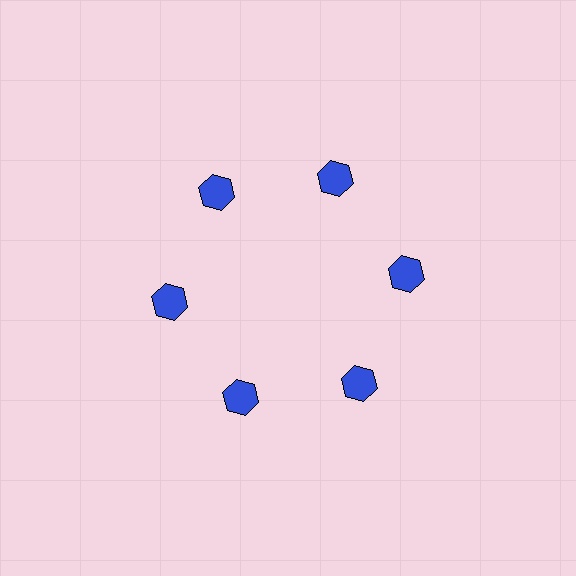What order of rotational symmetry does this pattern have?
This pattern has 6-fold rotational symmetry.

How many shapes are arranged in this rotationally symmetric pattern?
There are 6 shapes, arranged in 6 groups of 1.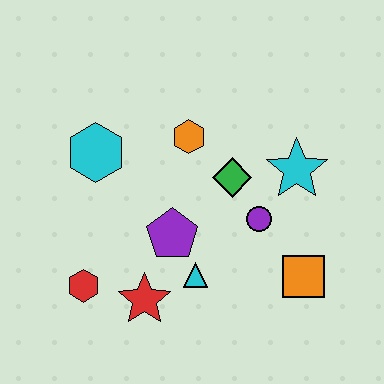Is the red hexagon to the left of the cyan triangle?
Yes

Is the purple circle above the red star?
Yes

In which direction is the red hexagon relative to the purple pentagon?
The red hexagon is to the left of the purple pentagon.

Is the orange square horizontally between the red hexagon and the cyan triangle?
No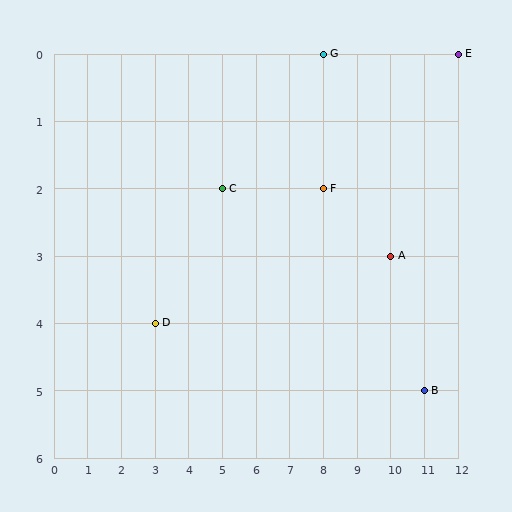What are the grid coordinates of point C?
Point C is at grid coordinates (5, 2).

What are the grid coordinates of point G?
Point G is at grid coordinates (8, 0).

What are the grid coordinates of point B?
Point B is at grid coordinates (11, 5).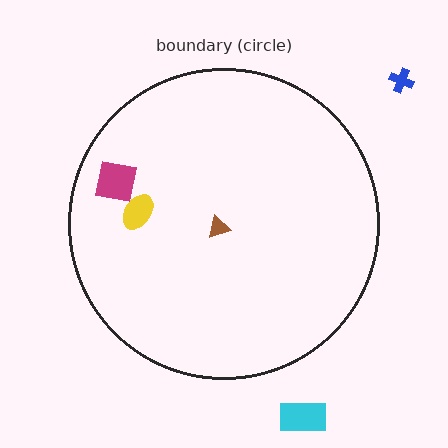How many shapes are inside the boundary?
3 inside, 2 outside.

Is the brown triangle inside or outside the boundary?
Inside.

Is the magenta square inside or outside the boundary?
Inside.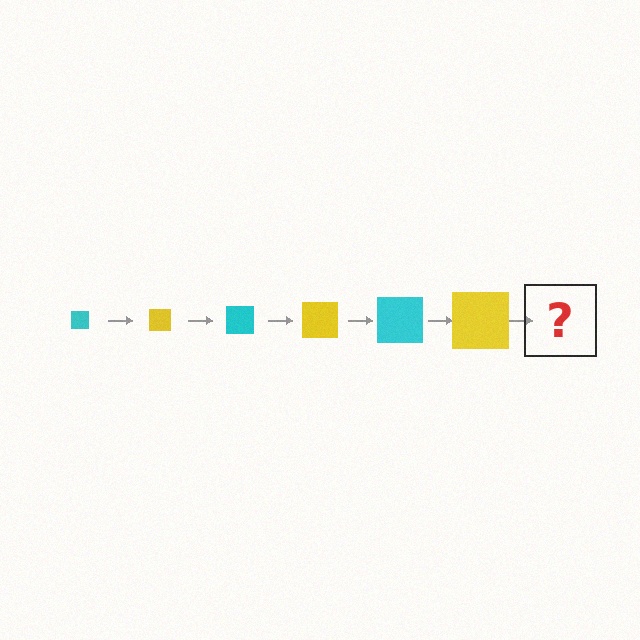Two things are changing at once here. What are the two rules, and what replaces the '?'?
The two rules are that the square grows larger each step and the color cycles through cyan and yellow. The '?' should be a cyan square, larger than the previous one.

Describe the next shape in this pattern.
It should be a cyan square, larger than the previous one.